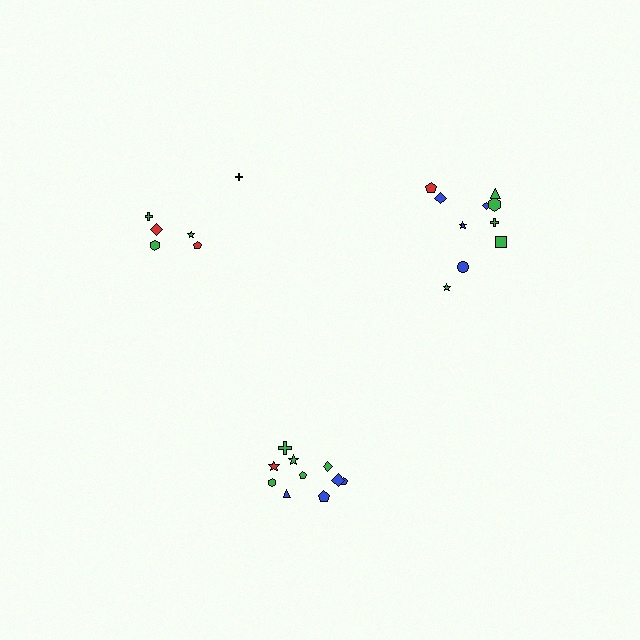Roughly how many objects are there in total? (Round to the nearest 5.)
Roughly 25 objects in total.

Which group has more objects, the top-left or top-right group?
The top-right group.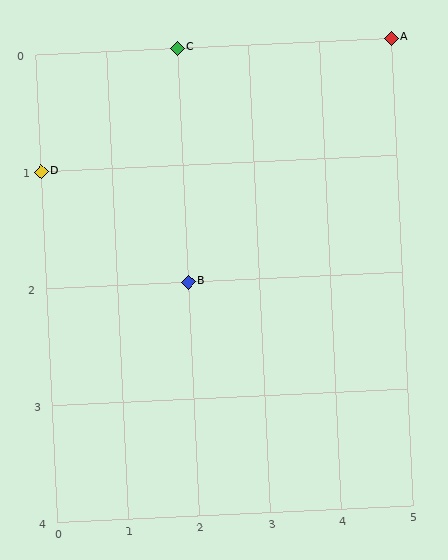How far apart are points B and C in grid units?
Points B and C are 2 rows apart.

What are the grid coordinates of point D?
Point D is at grid coordinates (0, 1).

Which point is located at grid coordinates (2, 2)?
Point B is at (2, 2).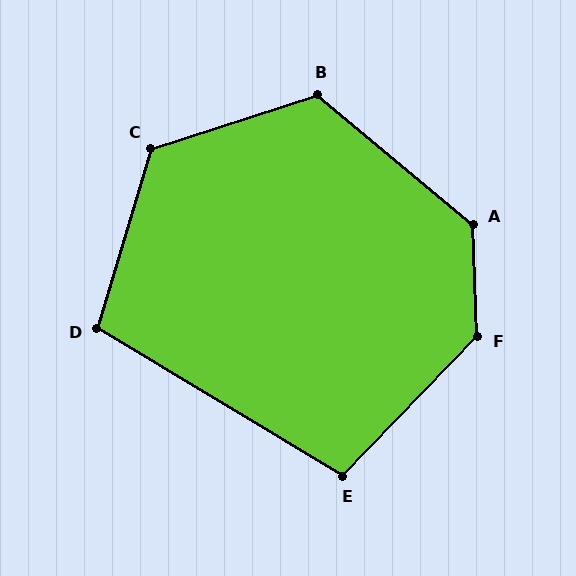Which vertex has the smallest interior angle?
E, at approximately 103 degrees.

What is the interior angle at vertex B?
Approximately 122 degrees (obtuse).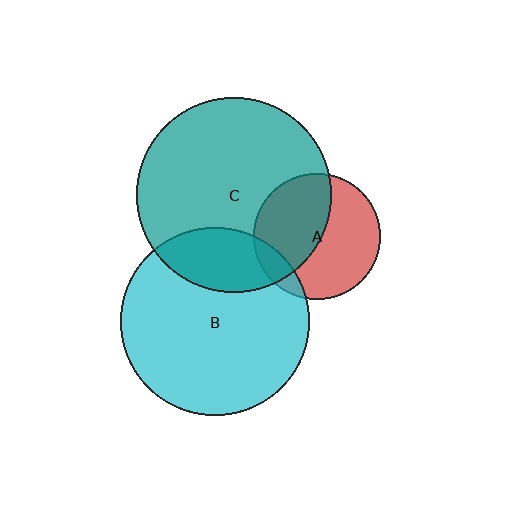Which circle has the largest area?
Circle C (teal).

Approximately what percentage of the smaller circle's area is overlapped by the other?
Approximately 50%.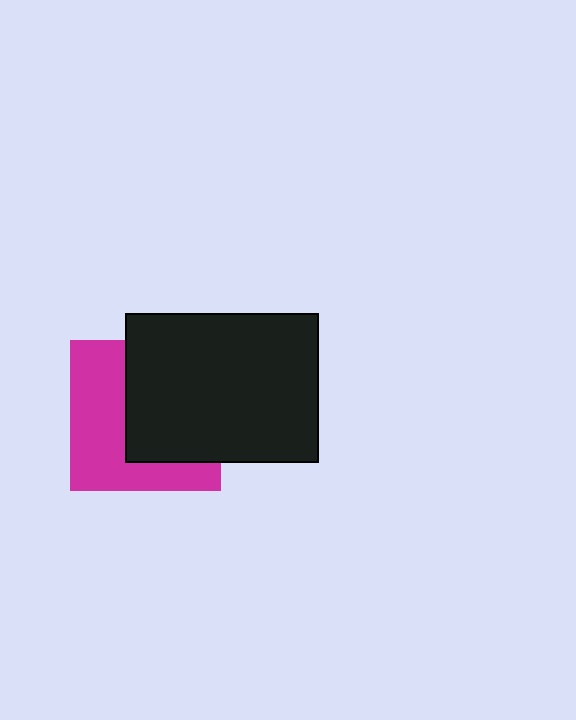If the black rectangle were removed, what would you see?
You would see the complete magenta square.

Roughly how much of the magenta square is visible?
About half of it is visible (roughly 48%).